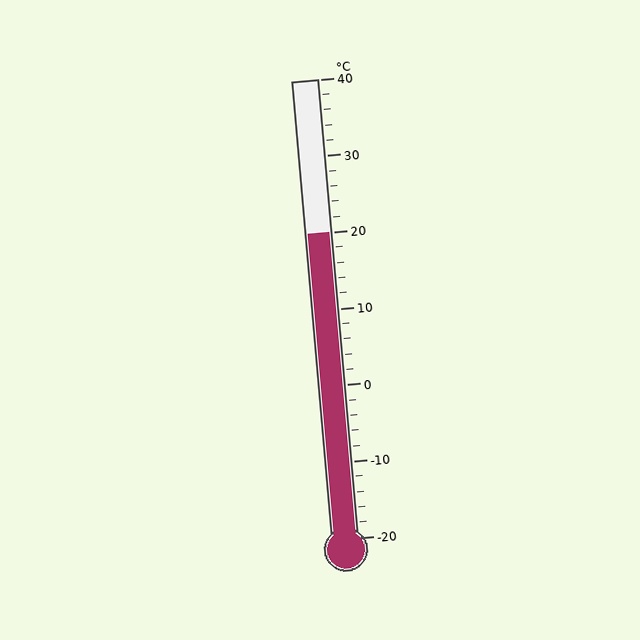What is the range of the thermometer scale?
The thermometer scale ranges from -20°C to 40°C.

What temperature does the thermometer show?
The thermometer shows approximately 20°C.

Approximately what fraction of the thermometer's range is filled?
The thermometer is filled to approximately 65% of its range.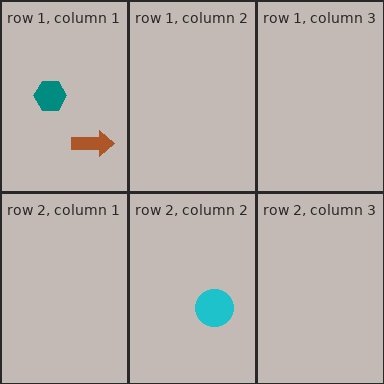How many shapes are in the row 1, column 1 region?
2.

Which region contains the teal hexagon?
The row 1, column 1 region.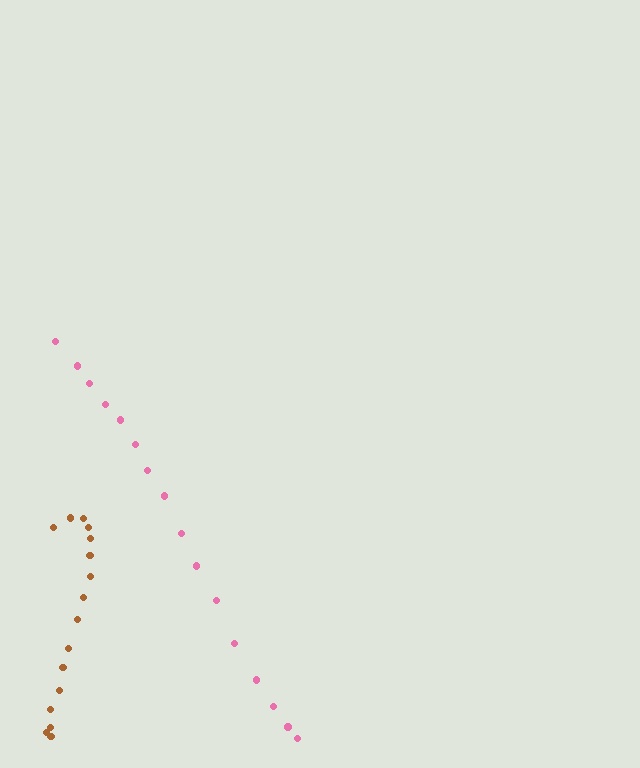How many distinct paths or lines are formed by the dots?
There are 2 distinct paths.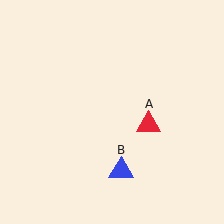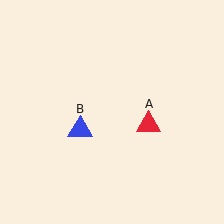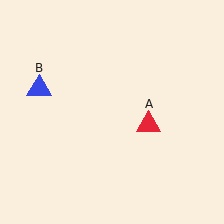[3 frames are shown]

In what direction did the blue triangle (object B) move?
The blue triangle (object B) moved up and to the left.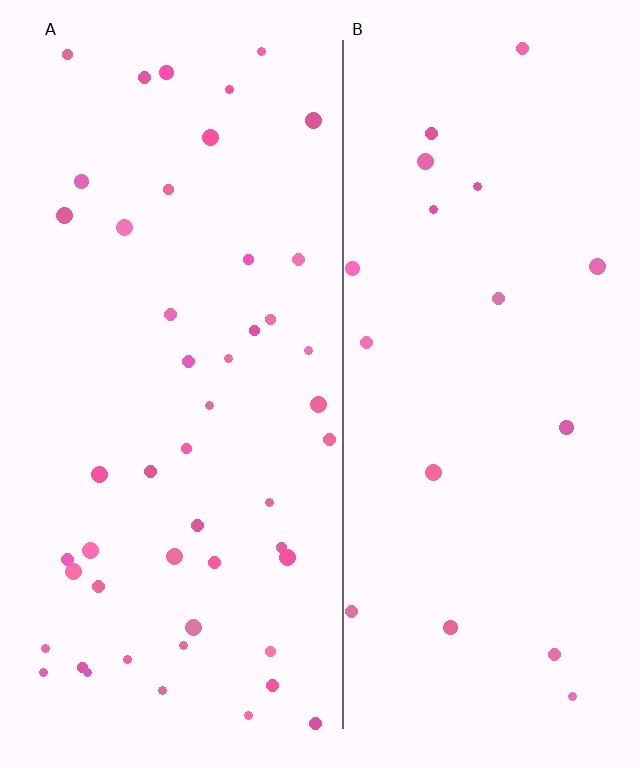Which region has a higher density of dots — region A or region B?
A (the left).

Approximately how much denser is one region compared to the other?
Approximately 2.7× — region A over region B.